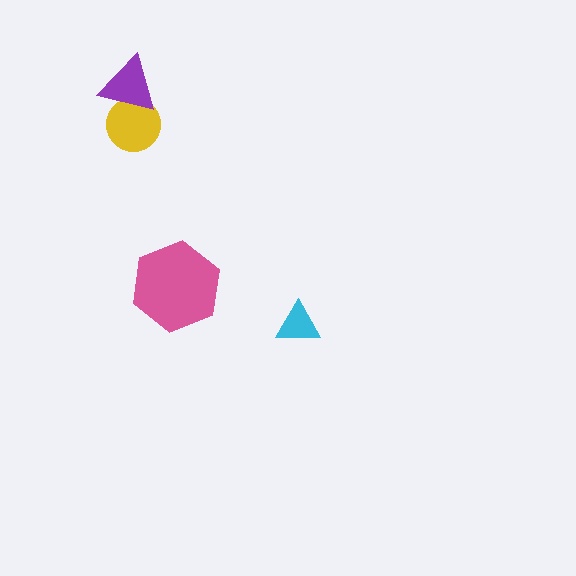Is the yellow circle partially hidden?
Yes, it is partially covered by another shape.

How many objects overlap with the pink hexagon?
0 objects overlap with the pink hexagon.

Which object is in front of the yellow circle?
The purple triangle is in front of the yellow circle.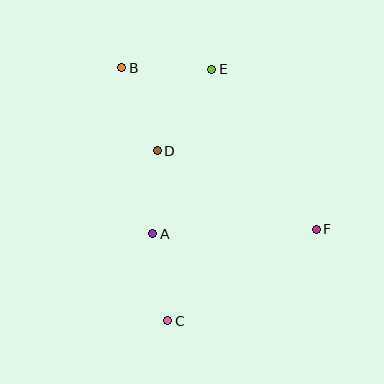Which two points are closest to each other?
Points A and D are closest to each other.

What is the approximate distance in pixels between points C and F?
The distance between C and F is approximately 174 pixels.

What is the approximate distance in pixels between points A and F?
The distance between A and F is approximately 164 pixels.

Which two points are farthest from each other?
Points B and C are farthest from each other.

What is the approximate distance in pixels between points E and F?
The distance between E and F is approximately 191 pixels.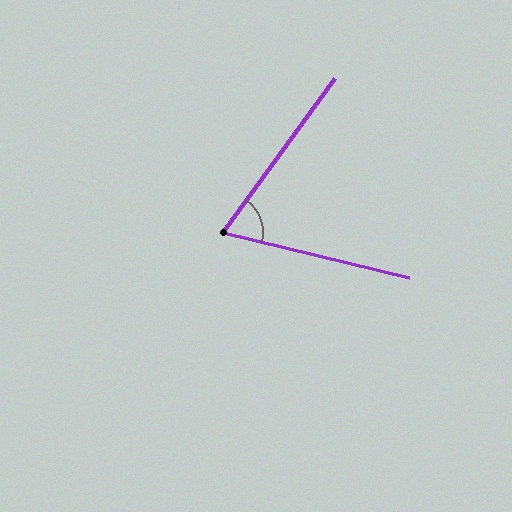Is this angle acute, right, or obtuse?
It is acute.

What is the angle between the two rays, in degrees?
Approximately 68 degrees.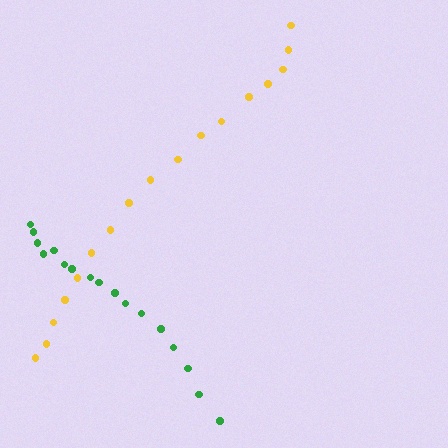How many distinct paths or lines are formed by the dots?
There are 2 distinct paths.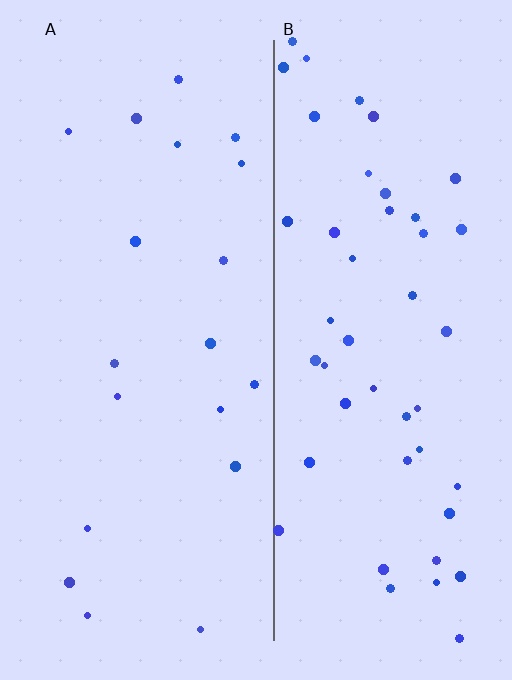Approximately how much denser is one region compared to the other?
Approximately 2.5× — region B over region A.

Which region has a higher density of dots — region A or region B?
B (the right).